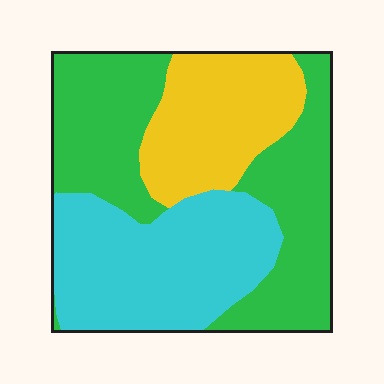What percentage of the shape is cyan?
Cyan takes up about one third (1/3) of the shape.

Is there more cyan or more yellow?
Cyan.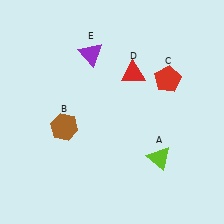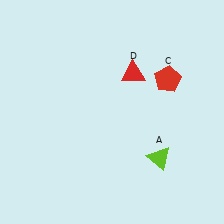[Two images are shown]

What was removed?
The purple triangle (E), the brown hexagon (B) were removed in Image 2.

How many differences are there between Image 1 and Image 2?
There are 2 differences between the two images.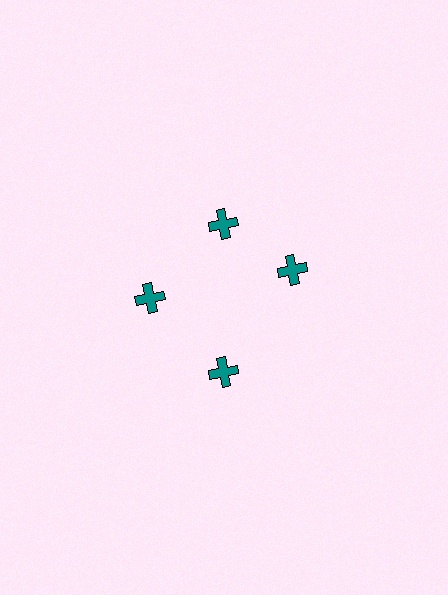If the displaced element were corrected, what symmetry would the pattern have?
It would have 4-fold rotational symmetry — the pattern would map onto itself every 90 degrees.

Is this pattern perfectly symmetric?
No. The 4 teal crosses are arranged in a ring, but one element near the 3 o'clock position is rotated out of alignment along the ring, breaking the 4-fold rotational symmetry.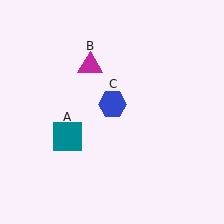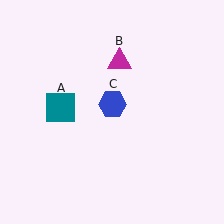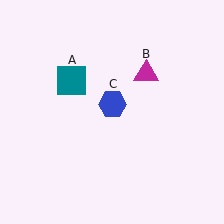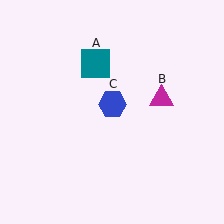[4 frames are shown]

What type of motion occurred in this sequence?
The teal square (object A), magenta triangle (object B) rotated clockwise around the center of the scene.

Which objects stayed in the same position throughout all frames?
Blue hexagon (object C) remained stationary.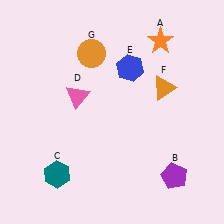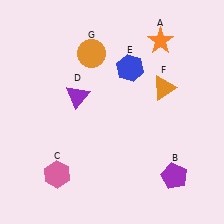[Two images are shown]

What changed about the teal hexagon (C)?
In Image 1, C is teal. In Image 2, it changed to pink.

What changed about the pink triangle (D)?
In Image 1, D is pink. In Image 2, it changed to purple.